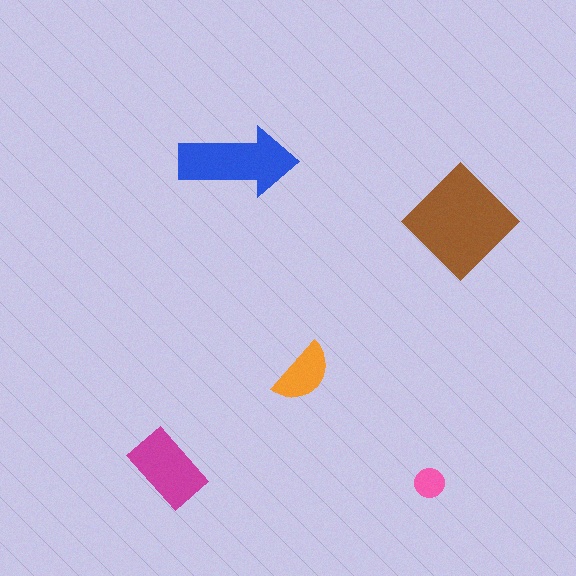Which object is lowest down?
The pink circle is bottommost.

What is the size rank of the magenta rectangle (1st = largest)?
3rd.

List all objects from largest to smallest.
The brown diamond, the blue arrow, the magenta rectangle, the orange semicircle, the pink circle.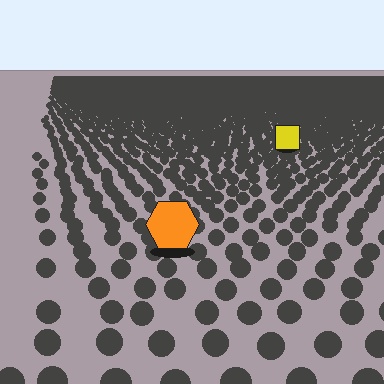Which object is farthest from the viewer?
The yellow square is farthest from the viewer. It appears smaller and the ground texture around it is denser.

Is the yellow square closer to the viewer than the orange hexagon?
No. The orange hexagon is closer — you can tell from the texture gradient: the ground texture is coarser near it.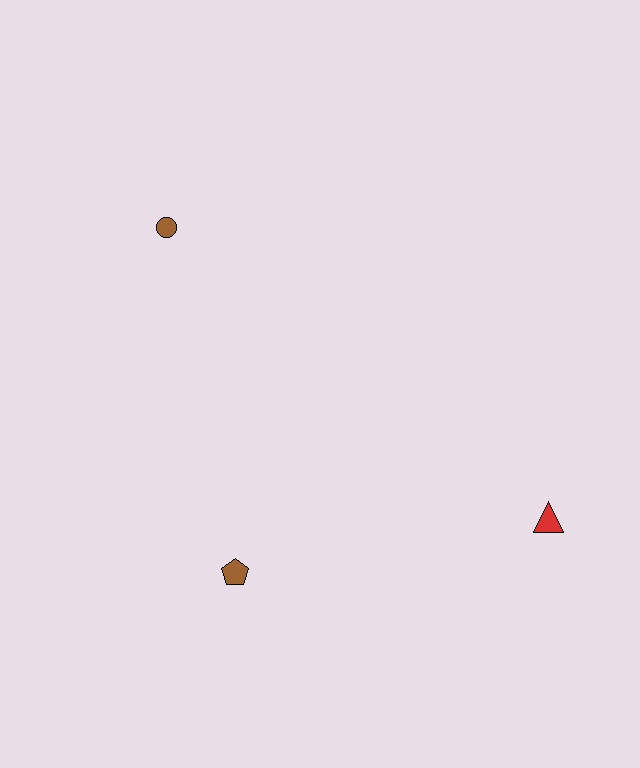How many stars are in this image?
There are no stars.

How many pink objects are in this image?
There are no pink objects.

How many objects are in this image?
There are 3 objects.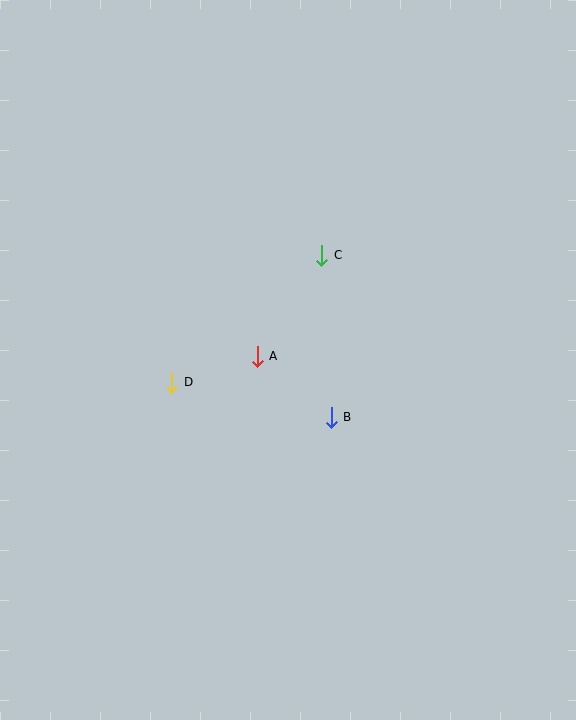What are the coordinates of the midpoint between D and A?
The midpoint between D and A is at (215, 369).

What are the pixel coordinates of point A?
Point A is at (257, 356).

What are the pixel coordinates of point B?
Point B is at (331, 417).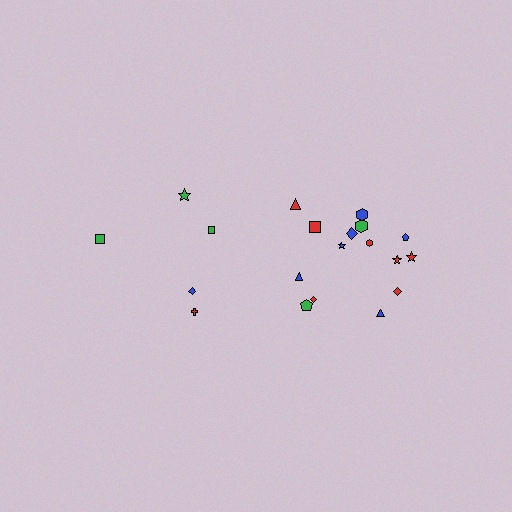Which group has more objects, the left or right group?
The right group.